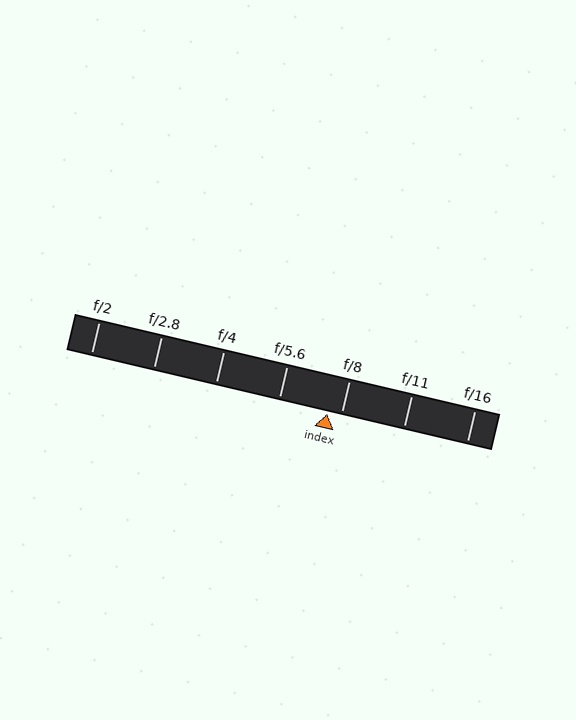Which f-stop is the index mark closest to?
The index mark is closest to f/8.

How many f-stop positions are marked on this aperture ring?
There are 7 f-stop positions marked.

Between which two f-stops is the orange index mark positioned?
The index mark is between f/5.6 and f/8.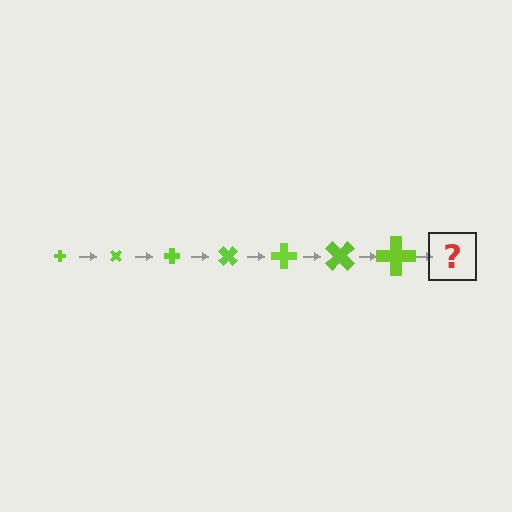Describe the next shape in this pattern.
It should be a cross, larger than the previous one and rotated 315 degrees from the start.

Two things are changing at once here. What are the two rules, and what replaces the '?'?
The two rules are that the cross grows larger each step and it rotates 45 degrees each step. The '?' should be a cross, larger than the previous one and rotated 315 degrees from the start.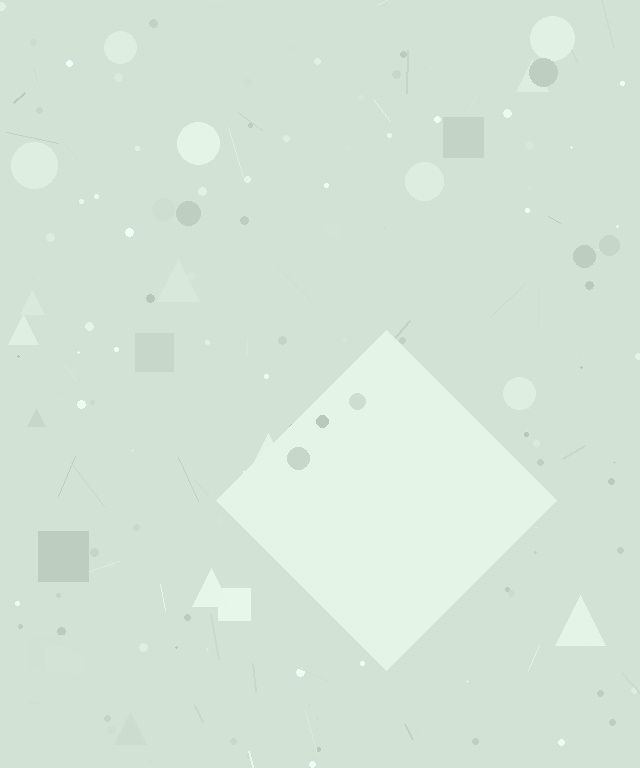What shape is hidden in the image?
A diamond is hidden in the image.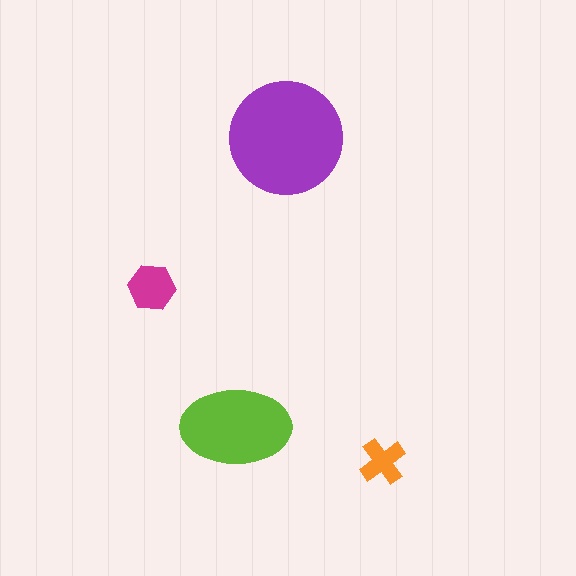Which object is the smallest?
The orange cross.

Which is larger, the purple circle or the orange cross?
The purple circle.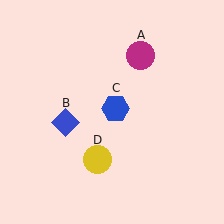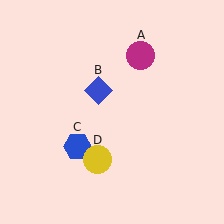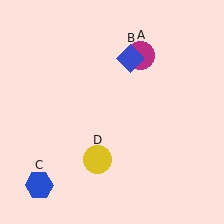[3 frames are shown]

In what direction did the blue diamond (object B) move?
The blue diamond (object B) moved up and to the right.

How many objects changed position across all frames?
2 objects changed position: blue diamond (object B), blue hexagon (object C).